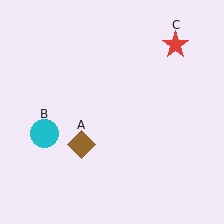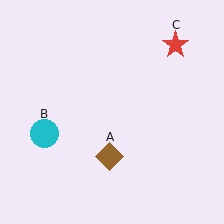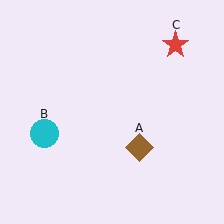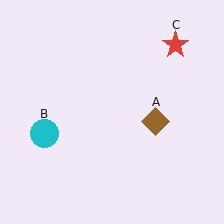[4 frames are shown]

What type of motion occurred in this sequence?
The brown diamond (object A) rotated counterclockwise around the center of the scene.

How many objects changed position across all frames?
1 object changed position: brown diamond (object A).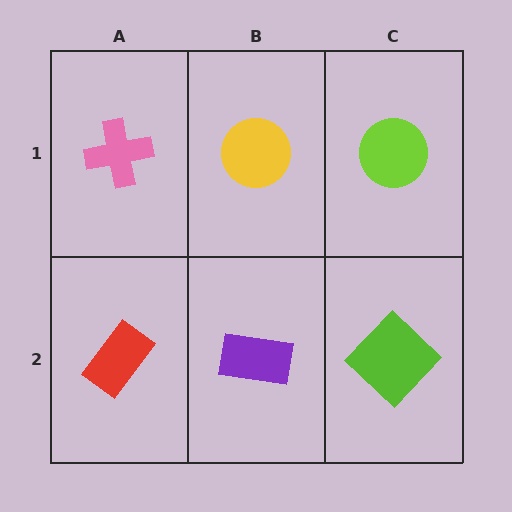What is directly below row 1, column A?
A red rectangle.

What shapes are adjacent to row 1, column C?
A lime diamond (row 2, column C), a yellow circle (row 1, column B).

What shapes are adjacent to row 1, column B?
A purple rectangle (row 2, column B), a pink cross (row 1, column A), a lime circle (row 1, column C).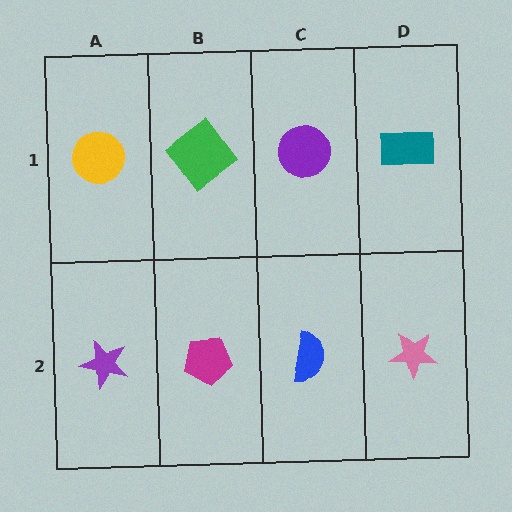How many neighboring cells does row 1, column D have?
2.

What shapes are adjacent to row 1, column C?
A blue semicircle (row 2, column C), a green diamond (row 1, column B), a teal rectangle (row 1, column D).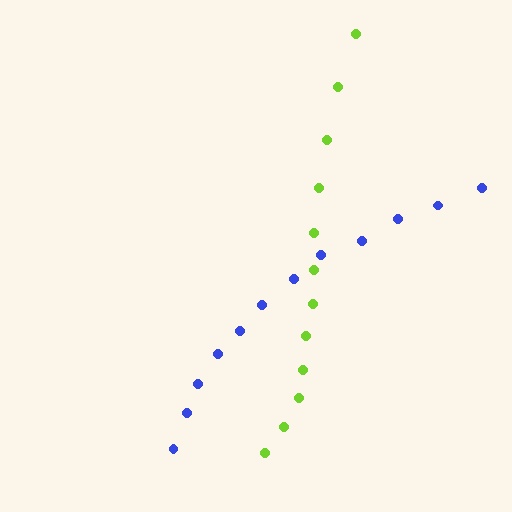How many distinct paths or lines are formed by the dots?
There are 2 distinct paths.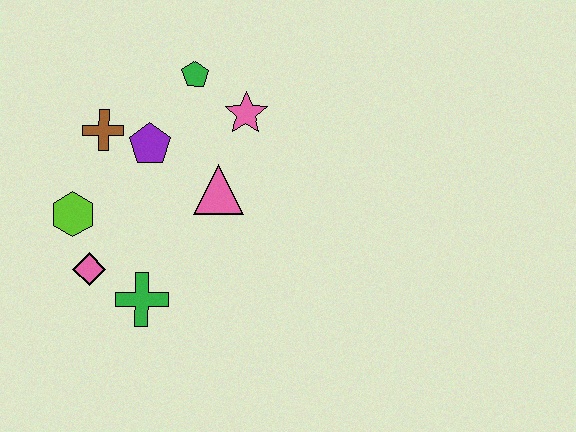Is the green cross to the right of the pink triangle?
No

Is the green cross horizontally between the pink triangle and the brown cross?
Yes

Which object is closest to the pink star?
The green pentagon is closest to the pink star.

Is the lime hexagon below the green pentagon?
Yes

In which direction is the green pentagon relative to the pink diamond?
The green pentagon is above the pink diamond.